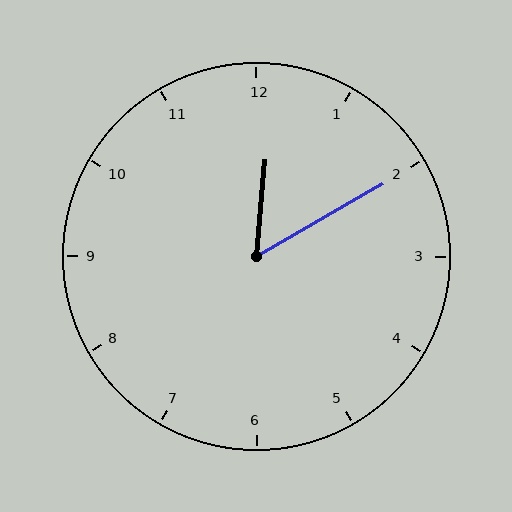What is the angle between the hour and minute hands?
Approximately 55 degrees.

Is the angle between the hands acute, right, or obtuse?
It is acute.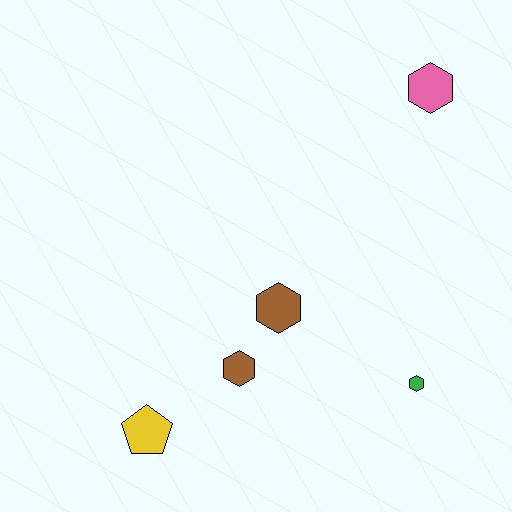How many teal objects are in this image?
There are no teal objects.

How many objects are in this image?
There are 5 objects.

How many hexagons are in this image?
There are 4 hexagons.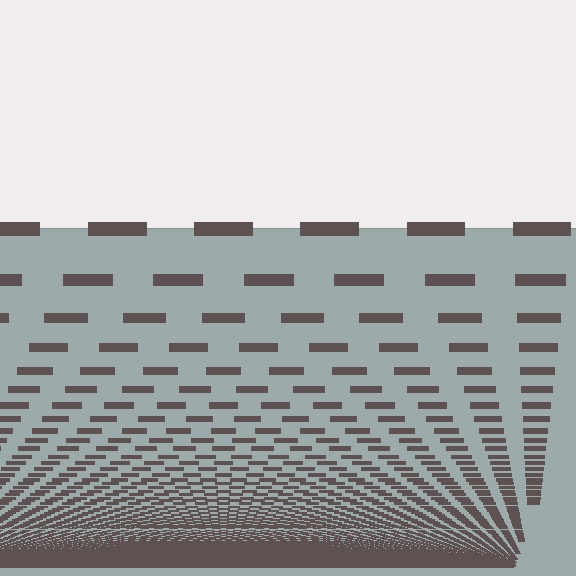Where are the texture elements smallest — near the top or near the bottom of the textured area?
Near the bottom.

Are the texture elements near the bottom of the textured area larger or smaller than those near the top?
Smaller. The gradient is inverted — elements near the bottom are smaller and denser.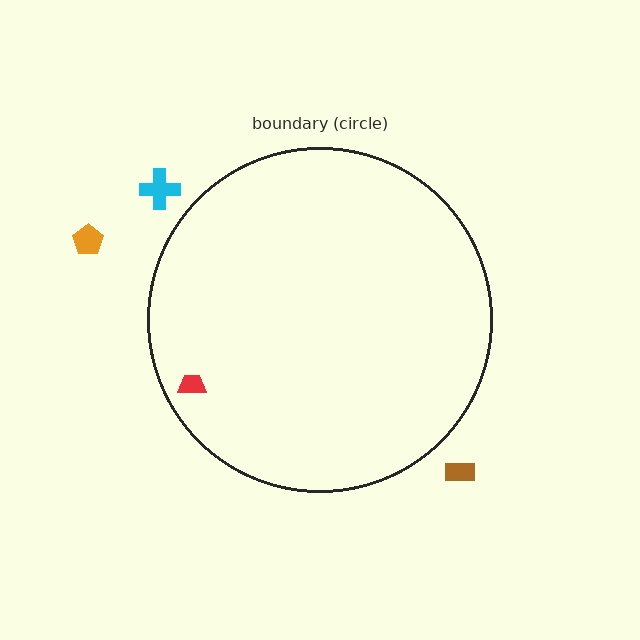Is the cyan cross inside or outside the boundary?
Outside.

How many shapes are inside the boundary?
1 inside, 3 outside.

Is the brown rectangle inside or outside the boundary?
Outside.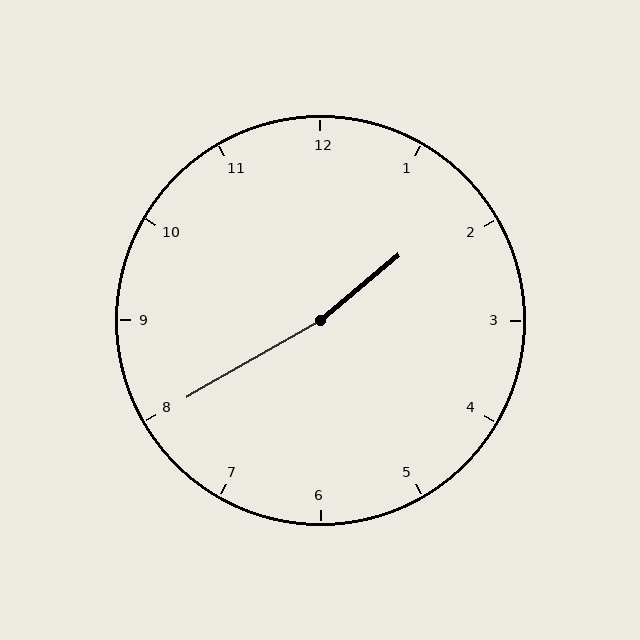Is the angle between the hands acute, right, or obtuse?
It is obtuse.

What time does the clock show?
1:40.